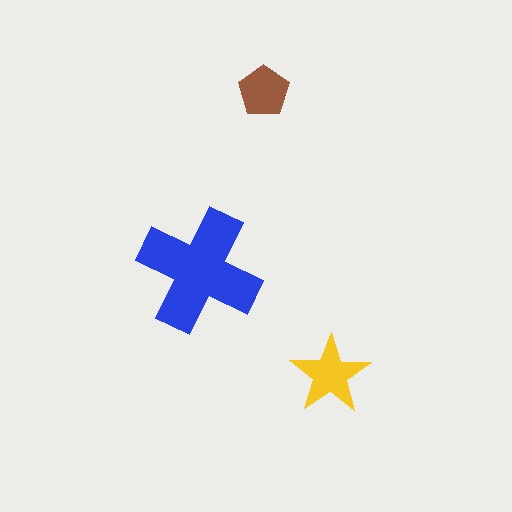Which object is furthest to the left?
The blue cross is leftmost.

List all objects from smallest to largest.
The brown pentagon, the yellow star, the blue cross.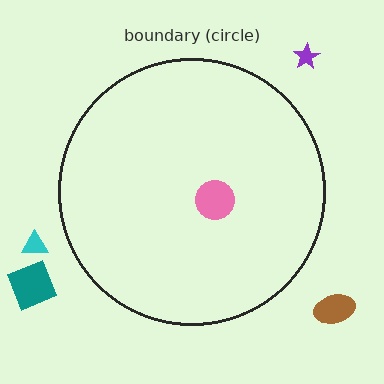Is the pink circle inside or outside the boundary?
Inside.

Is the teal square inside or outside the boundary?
Outside.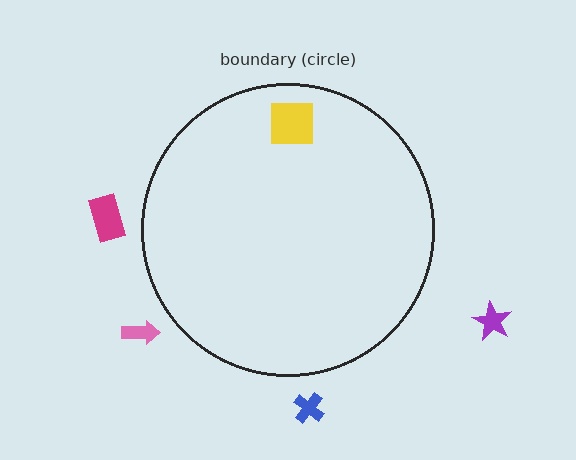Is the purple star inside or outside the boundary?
Outside.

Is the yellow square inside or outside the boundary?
Inside.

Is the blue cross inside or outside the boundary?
Outside.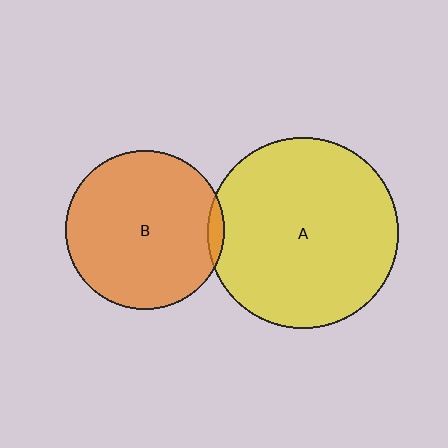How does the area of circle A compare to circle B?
Approximately 1.5 times.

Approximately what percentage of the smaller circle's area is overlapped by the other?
Approximately 5%.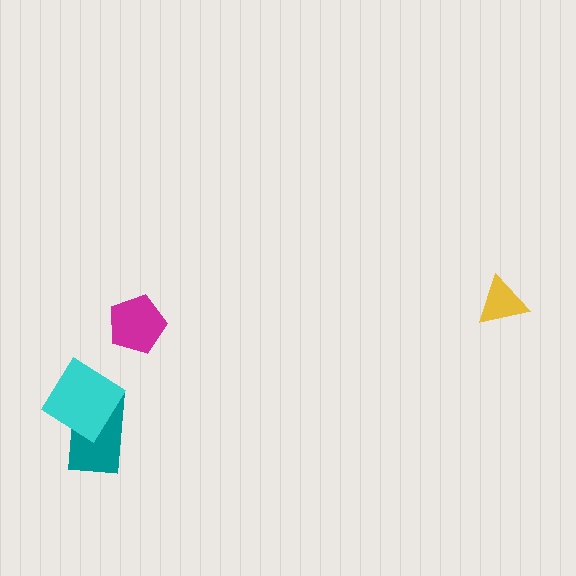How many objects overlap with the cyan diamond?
1 object overlaps with the cyan diamond.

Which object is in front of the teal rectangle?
The cyan diamond is in front of the teal rectangle.